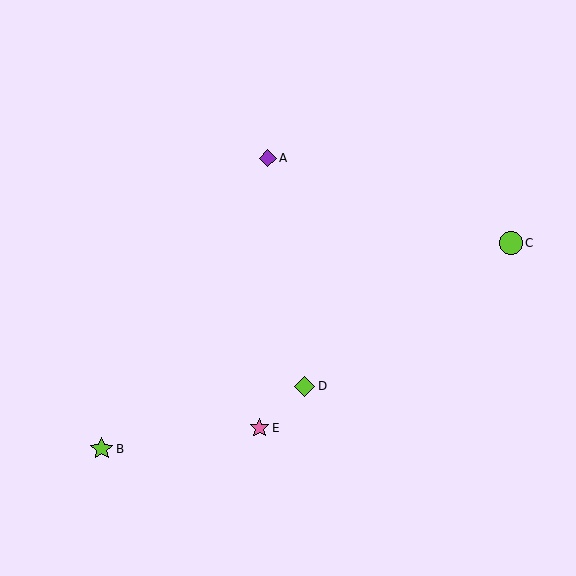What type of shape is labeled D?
Shape D is a lime diamond.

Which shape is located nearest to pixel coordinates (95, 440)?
The lime star (labeled B) at (102, 449) is nearest to that location.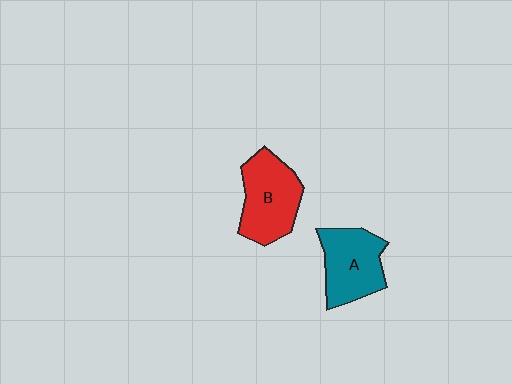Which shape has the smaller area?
Shape A (teal).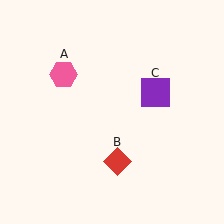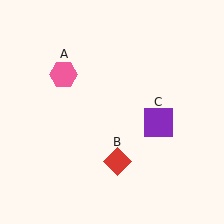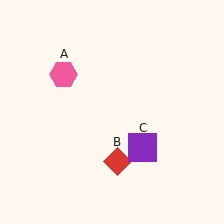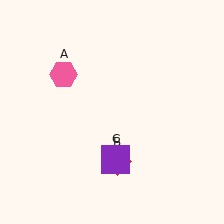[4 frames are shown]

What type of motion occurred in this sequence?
The purple square (object C) rotated clockwise around the center of the scene.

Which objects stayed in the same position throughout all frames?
Pink hexagon (object A) and red diamond (object B) remained stationary.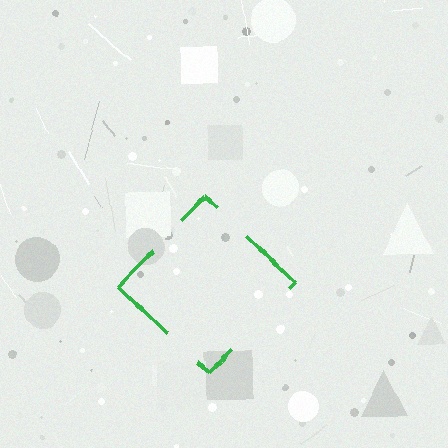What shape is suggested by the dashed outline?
The dashed outline suggests a diamond.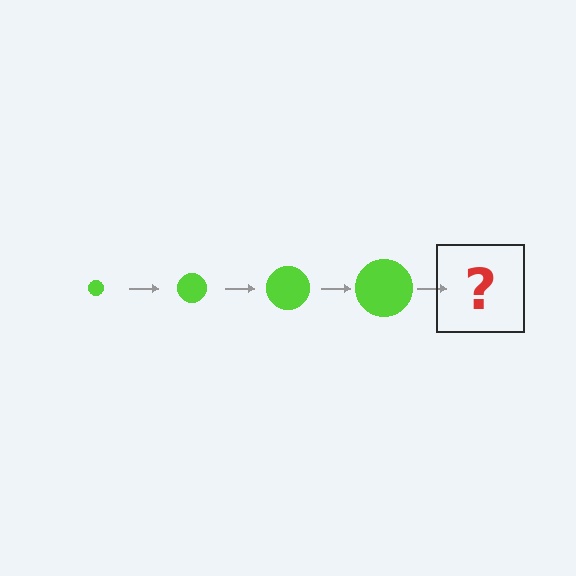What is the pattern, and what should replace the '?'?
The pattern is that the circle gets progressively larger each step. The '?' should be a lime circle, larger than the previous one.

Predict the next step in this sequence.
The next step is a lime circle, larger than the previous one.